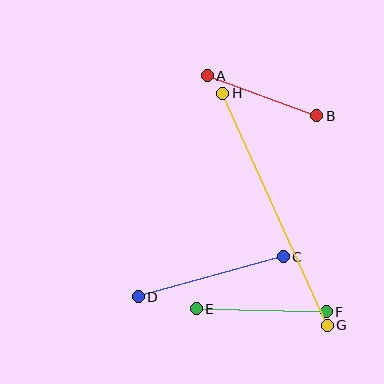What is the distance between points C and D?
The distance is approximately 150 pixels.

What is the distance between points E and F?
The distance is approximately 130 pixels.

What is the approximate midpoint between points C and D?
The midpoint is at approximately (211, 277) pixels.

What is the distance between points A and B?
The distance is approximately 117 pixels.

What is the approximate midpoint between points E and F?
The midpoint is at approximately (261, 310) pixels.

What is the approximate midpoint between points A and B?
The midpoint is at approximately (262, 96) pixels.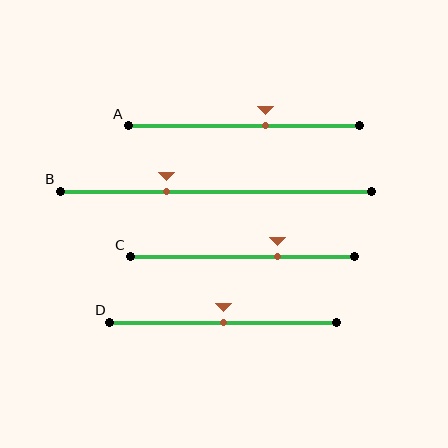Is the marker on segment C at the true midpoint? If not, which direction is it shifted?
No, the marker on segment C is shifted to the right by about 16% of the segment length.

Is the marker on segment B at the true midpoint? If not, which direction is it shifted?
No, the marker on segment B is shifted to the left by about 16% of the segment length.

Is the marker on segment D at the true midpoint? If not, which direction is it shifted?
Yes, the marker on segment D is at the true midpoint.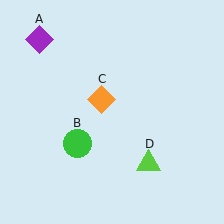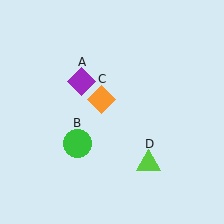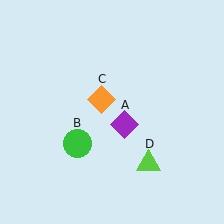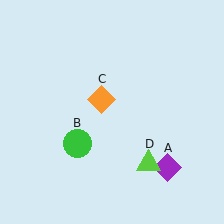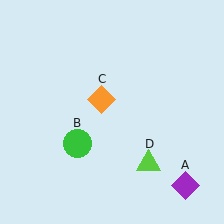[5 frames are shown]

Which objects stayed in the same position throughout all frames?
Green circle (object B) and orange diamond (object C) and lime triangle (object D) remained stationary.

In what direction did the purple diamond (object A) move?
The purple diamond (object A) moved down and to the right.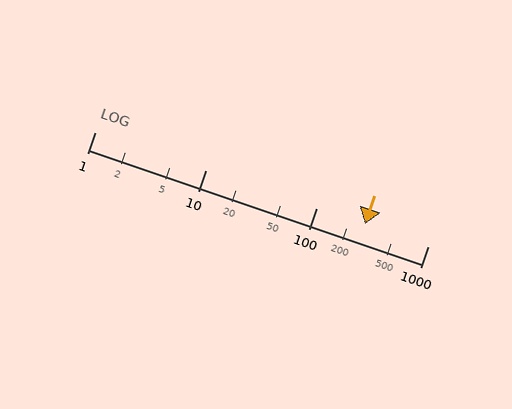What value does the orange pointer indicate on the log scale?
The pointer indicates approximately 270.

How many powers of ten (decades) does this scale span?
The scale spans 3 decades, from 1 to 1000.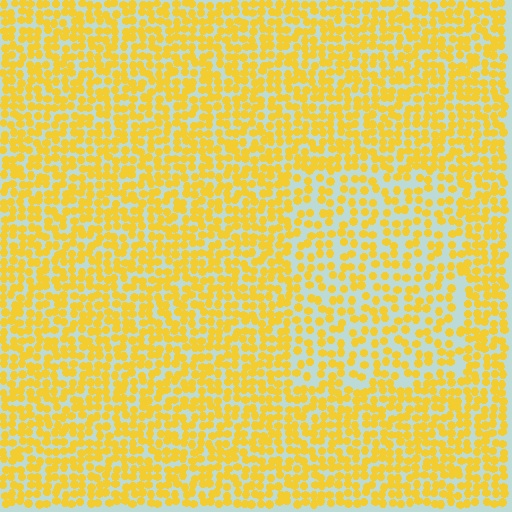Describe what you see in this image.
The image contains small yellow elements arranged at two different densities. A rectangle-shaped region is visible where the elements are less densely packed than the surrounding area.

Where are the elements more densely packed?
The elements are more densely packed outside the rectangle boundary.